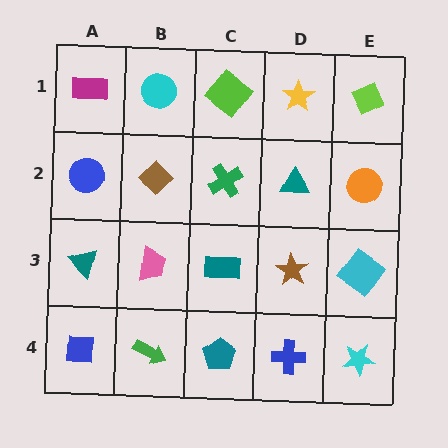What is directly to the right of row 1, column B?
A lime diamond.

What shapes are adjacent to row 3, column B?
A brown diamond (row 2, column B), a green arrow (row 4, column B), a teal triangle (row 3, column A), a teal rectangle (row 3, column C).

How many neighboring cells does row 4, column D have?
3.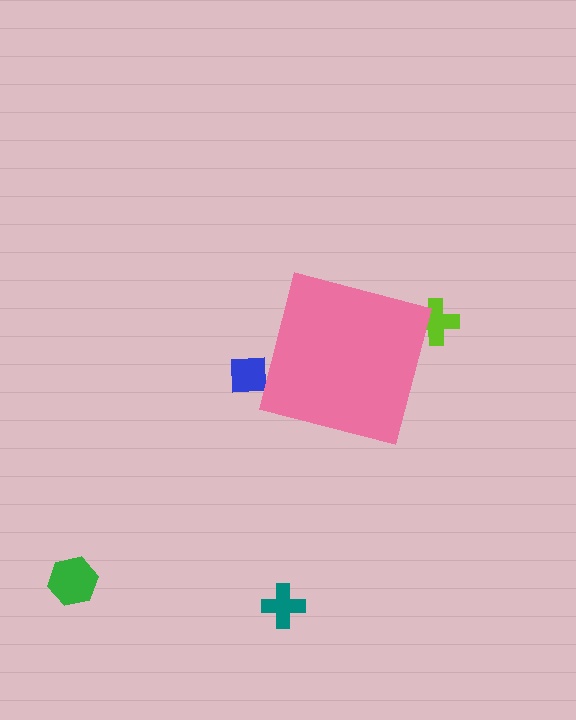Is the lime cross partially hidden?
Yes, the lime cross is partially hidden behind the pink square.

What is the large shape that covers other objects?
A pink square.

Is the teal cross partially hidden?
No, the teal cross is fully visible.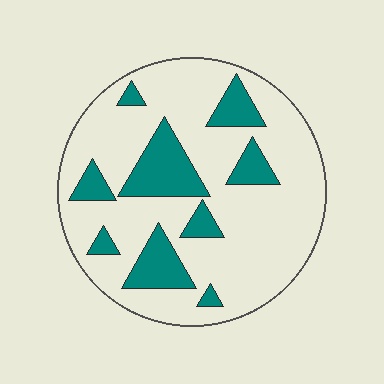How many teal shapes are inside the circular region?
9.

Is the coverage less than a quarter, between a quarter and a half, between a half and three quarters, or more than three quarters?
Less than a quarter.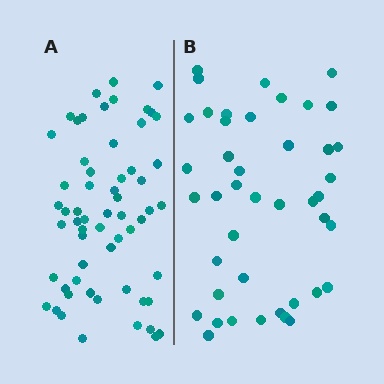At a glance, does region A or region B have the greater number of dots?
Region A (the left region) has more dots.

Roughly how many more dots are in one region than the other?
Region A has approximately 15 more dots than region B.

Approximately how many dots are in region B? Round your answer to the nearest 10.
About 40 dots. (The exact count is 43, which rounds to 40.)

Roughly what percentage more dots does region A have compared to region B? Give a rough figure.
About 40% more.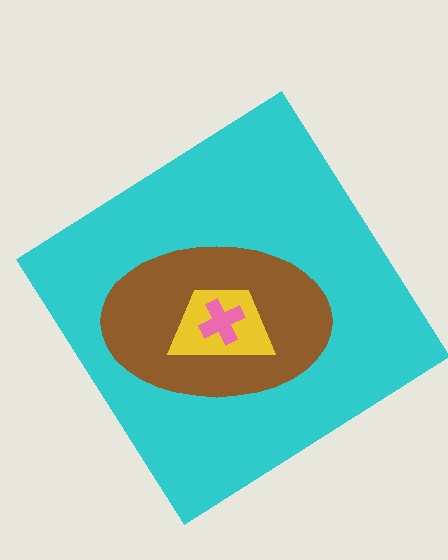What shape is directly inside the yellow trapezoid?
The pink cross.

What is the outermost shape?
The cyan diamond.